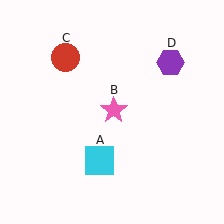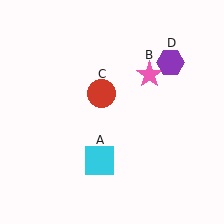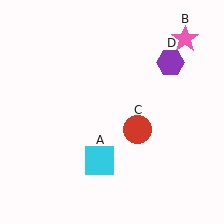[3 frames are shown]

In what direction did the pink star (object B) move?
The pink star (object B) moved up and to the right.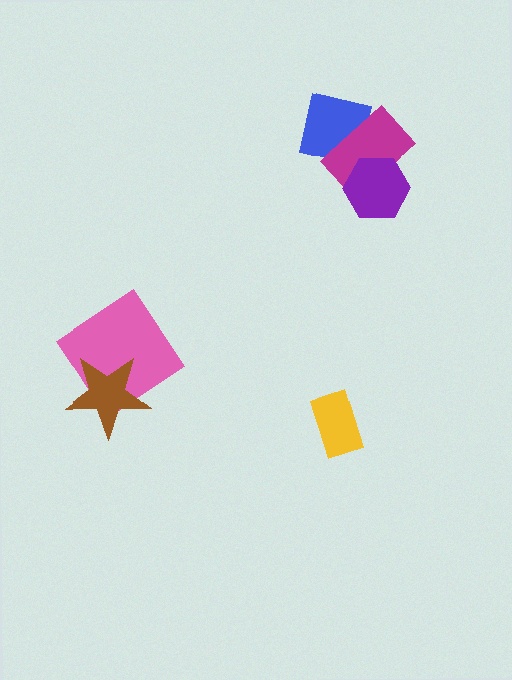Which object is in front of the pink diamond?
The brown star is in front of the pink diamond.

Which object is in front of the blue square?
The magenta rectangle is in front of the blue square.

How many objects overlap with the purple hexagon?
1 object overlaps with the purple hexagon.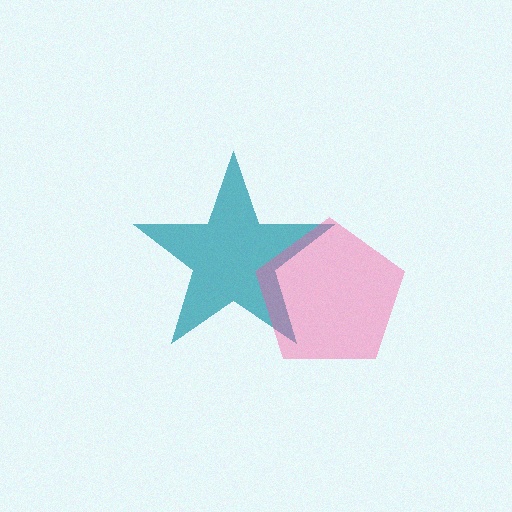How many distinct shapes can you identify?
There are 2 distinct shapes: a teal star, a pink pentagon.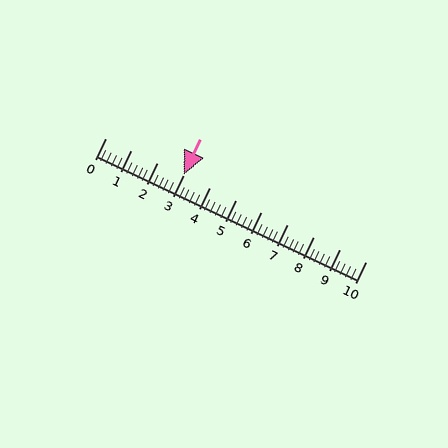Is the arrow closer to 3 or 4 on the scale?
The arrow is closer to 3.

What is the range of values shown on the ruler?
The ruler shows values from 0 to 10.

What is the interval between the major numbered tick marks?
The major tick marks are spaced 1 units apart.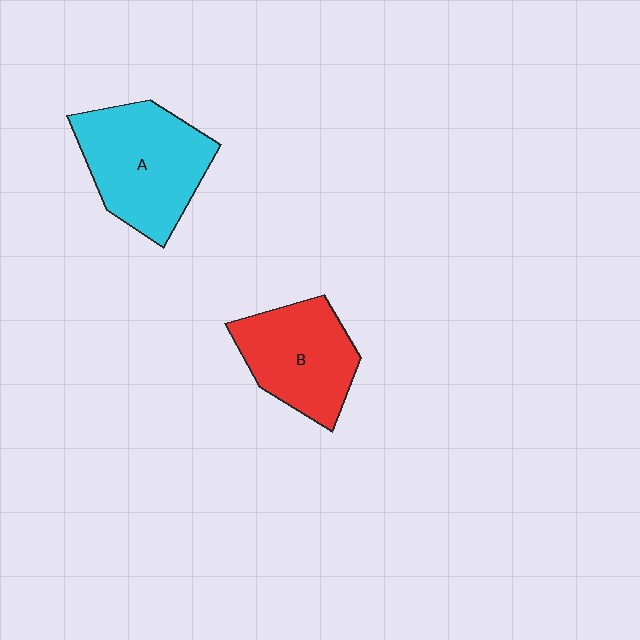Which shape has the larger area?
Shape A (cyan).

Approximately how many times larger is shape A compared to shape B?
Approximately 1.2 times.